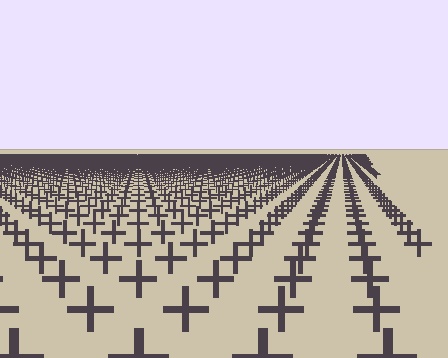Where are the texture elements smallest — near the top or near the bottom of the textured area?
Near the top.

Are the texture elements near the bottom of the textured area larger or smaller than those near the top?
Larger. Near the bottom, elements are closer to the viewer and appear at a bigger on-screen size.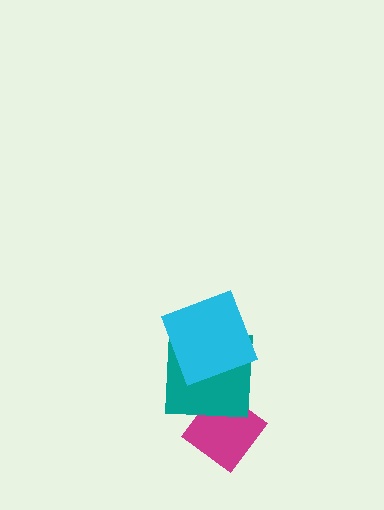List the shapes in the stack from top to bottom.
From top to bottom: the cyan square, the teal square, the magenta diamond.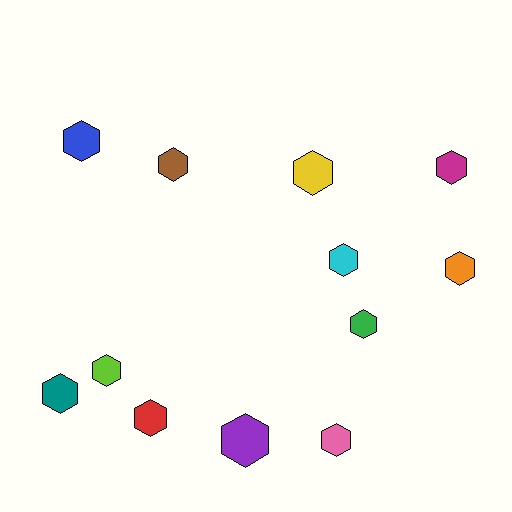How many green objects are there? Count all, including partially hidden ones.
There is 1 green object.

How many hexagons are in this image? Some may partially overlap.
There are 12 hexagons.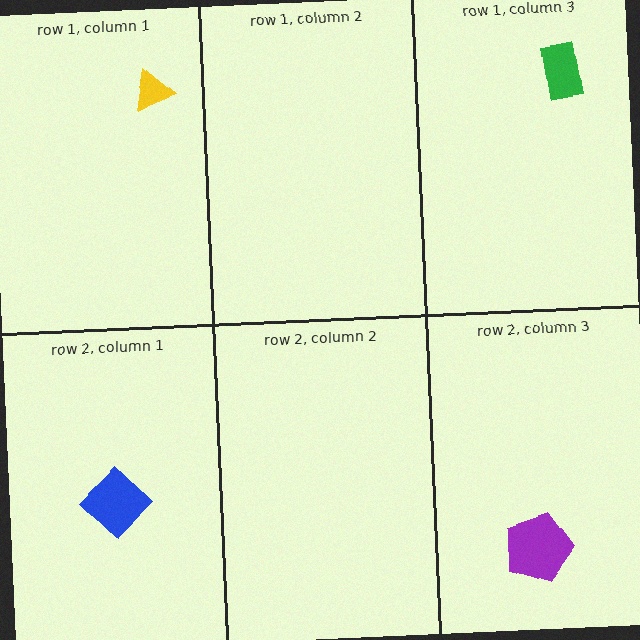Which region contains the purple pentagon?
The row 2, column 3 region.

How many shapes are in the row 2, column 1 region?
1.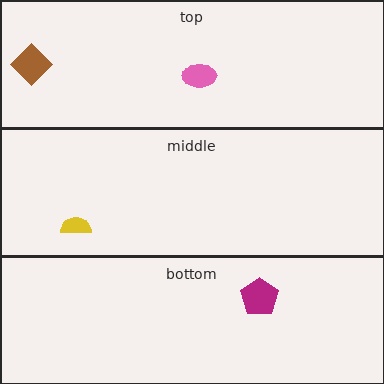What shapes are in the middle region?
The yellow semicircle.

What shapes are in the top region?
The brown diamond, the pink ellipse.